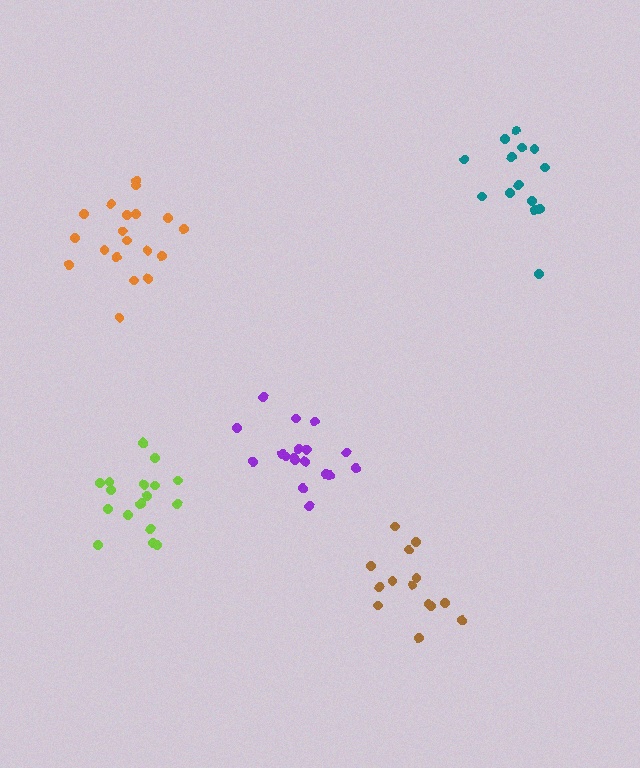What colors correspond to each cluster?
The clusters are colored: lime, purple, teal, orange, brown.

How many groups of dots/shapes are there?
There are 5 groups.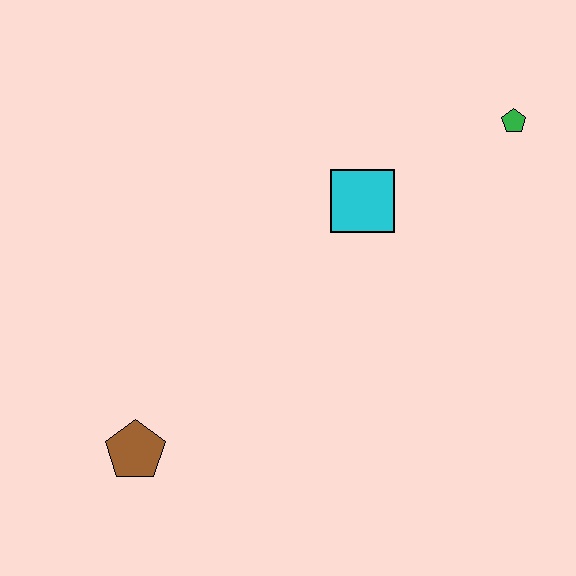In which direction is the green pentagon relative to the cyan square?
The green pentagon is to the right of the cyan square.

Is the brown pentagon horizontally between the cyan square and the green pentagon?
No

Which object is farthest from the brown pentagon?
The green pentagon is farthest from the brown pentagon.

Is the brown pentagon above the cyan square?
No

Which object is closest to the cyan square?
The green pentagon is closest to the cyan square.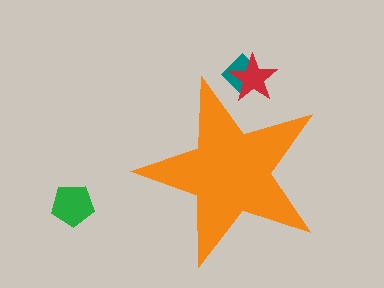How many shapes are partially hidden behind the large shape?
2 shapes are partially hidden.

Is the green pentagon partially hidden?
No, the green pentagon is fully visible.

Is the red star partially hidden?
Yes, the red star is partially hidden behind the orange star.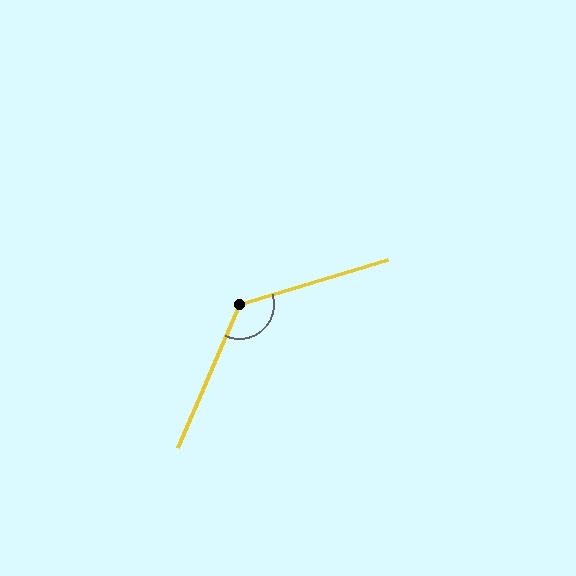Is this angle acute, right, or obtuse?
It is obtuse.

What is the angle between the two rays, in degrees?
Approximately 130 degrees.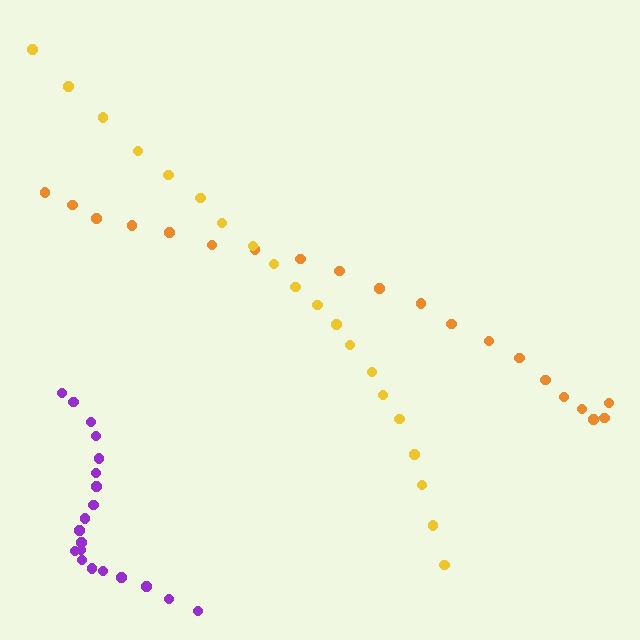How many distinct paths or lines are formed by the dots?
There are 3 distinct paths.